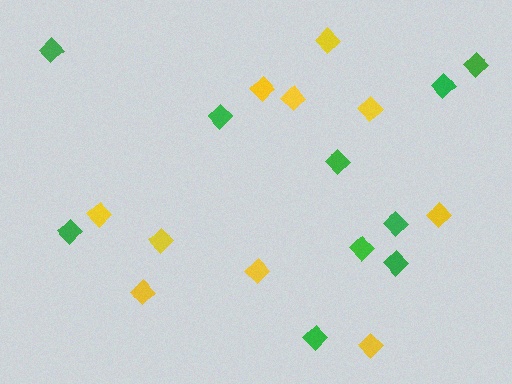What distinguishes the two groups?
There are 2 groups: one group of yellow diamonds (10) and one group of green diamonds (10).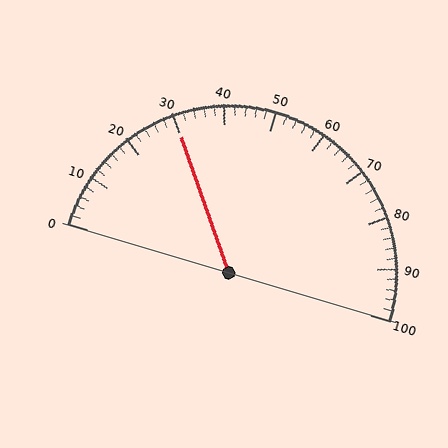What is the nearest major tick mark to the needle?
The nearest major tick mark is 30.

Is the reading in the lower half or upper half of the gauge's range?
The reading is in the lower half of the range (0 to 100).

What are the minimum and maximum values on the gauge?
The gauge ranges from 0 to 100.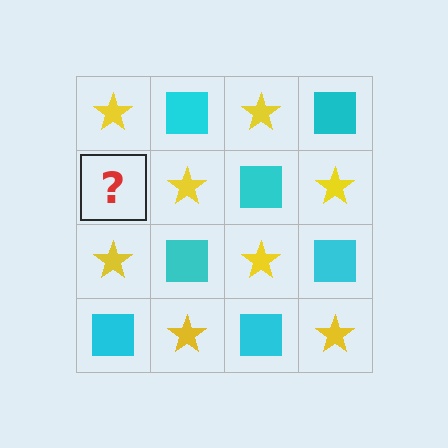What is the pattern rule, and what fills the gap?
The rule is that it alternates yellow star and cyan square in a checkerboard pattern. The gap should be filled with a cyan square.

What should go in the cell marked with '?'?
The missing cell should contain a cyan square.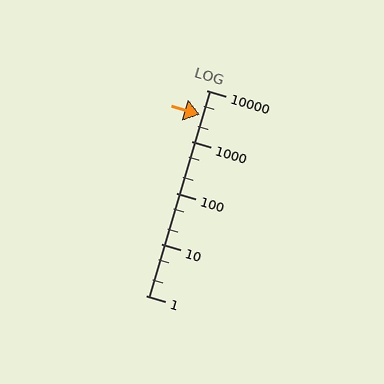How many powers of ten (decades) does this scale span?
The scale spans 4 decades, from 1 to 10000.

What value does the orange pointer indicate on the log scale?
The pointer indicates approximately 3400.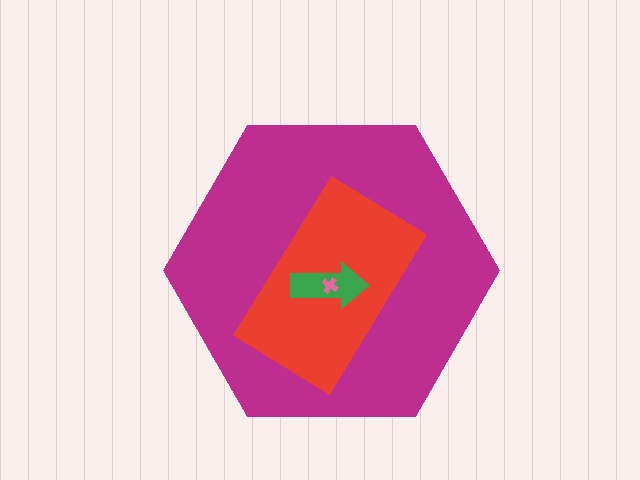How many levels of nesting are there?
4.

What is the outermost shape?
The magenta hexagon.